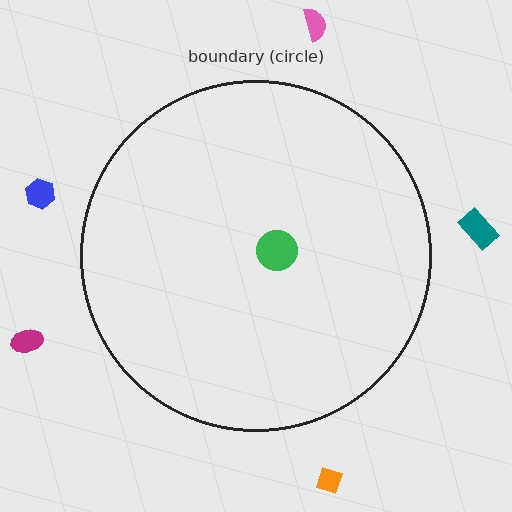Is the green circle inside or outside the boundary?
Inside.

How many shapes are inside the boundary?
1 inside, 5 outside.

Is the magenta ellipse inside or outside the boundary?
Outside.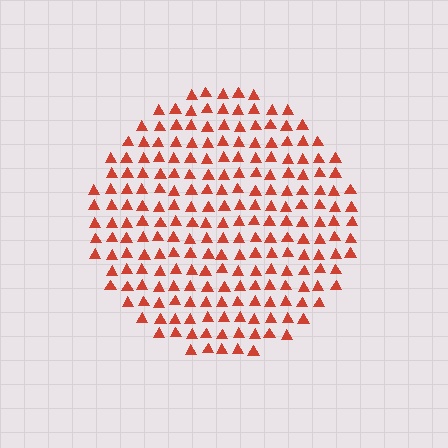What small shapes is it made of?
It is made of small triangles.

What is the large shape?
The large shape is a circle.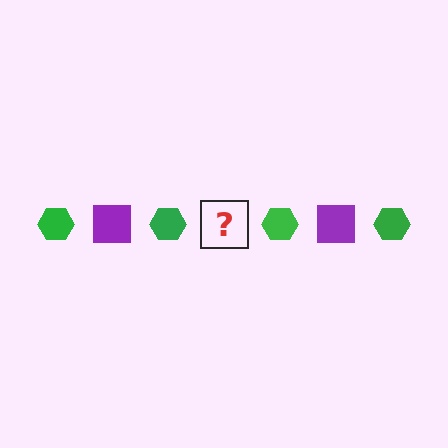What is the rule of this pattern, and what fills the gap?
The rule is that the pattern alternates between green hexagon and purple square. The gap should be filled with a purple square.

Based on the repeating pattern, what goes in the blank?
The blank should be a purple square.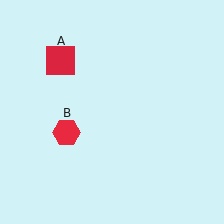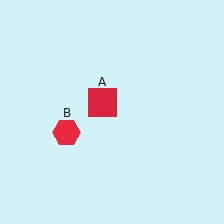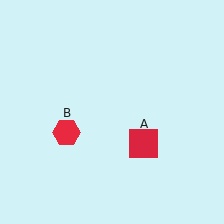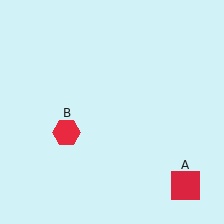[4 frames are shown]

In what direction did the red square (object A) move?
The red square (object A) moved down and to the right.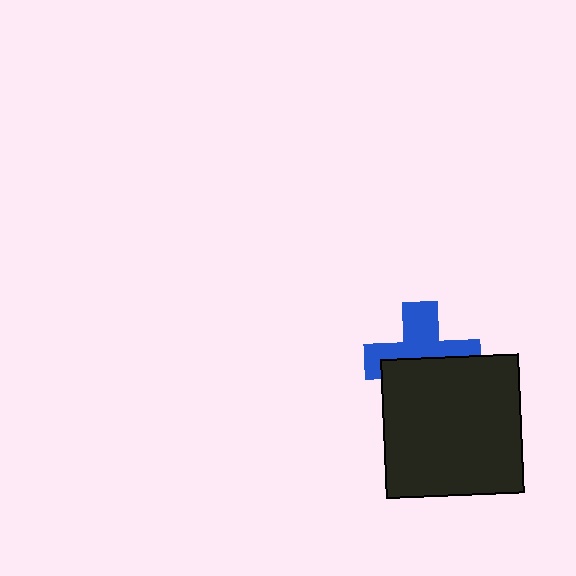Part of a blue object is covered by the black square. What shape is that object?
It is a cross.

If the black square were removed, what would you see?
You would see the complete blue cross.